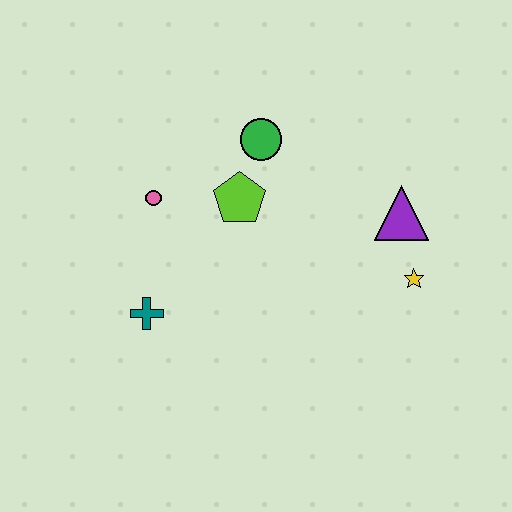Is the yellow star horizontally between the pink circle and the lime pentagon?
No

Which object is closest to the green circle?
The lime pentagon is closest to the green circle.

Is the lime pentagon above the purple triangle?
Yes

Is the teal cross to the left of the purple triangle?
Yes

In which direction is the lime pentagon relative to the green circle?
The lime pentagon is below the green circle.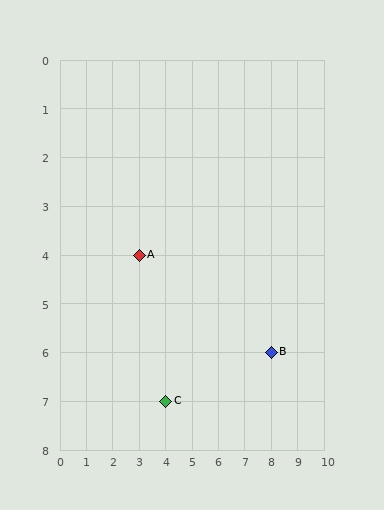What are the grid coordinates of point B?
Point B is at grid coordinates (8, 6).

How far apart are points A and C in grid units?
Points A and C are 1 column and 3 rows apart (about 3.2 grid units diagonally).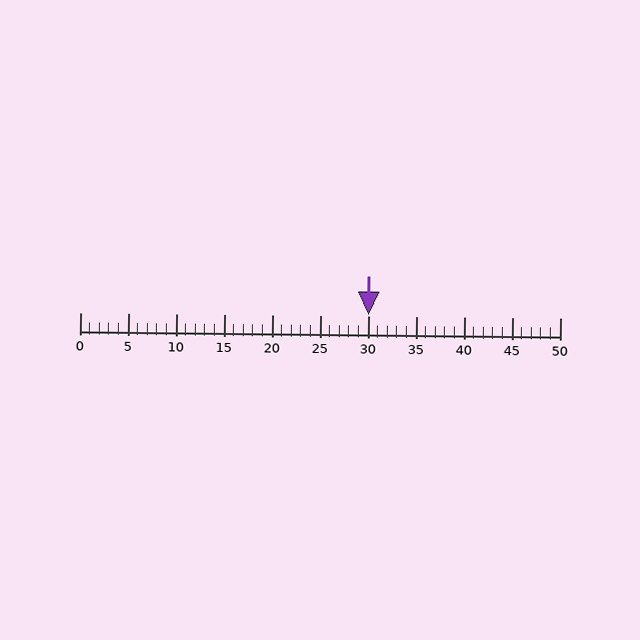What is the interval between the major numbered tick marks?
The major tick marks are spaced 5 units apart.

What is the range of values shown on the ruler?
The ruler shows values from 0 to 50.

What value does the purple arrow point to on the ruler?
The purple arrow points to approximately 30.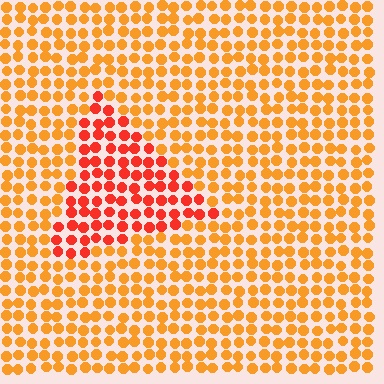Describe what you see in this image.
The image is filled with small orange elements in a uniform arrangement. A triangle-shaped region is visible where the elements are tinted to a slightly different hue, forming a subtle color boundary.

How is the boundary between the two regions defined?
The boundary is defined purely by a slight shift in hue (about 31 degrees). Spacing, size, and orientation are identical on both sides.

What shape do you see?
I see a triangle.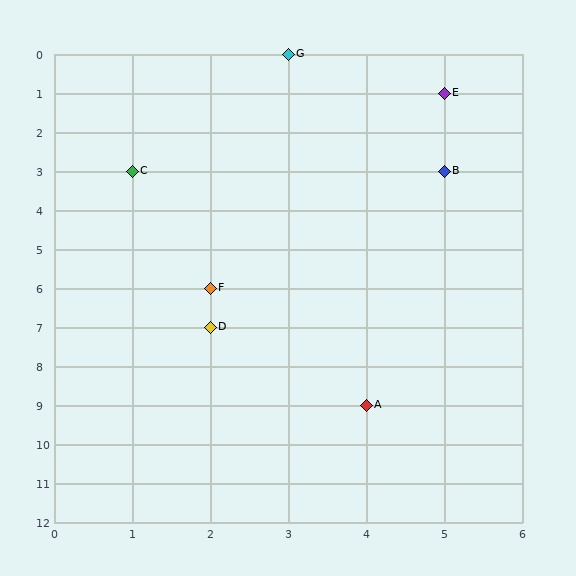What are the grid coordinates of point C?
Point C is at grid coordinates (1, 3).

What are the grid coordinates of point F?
Point F is at grid coordinates (2, 6).